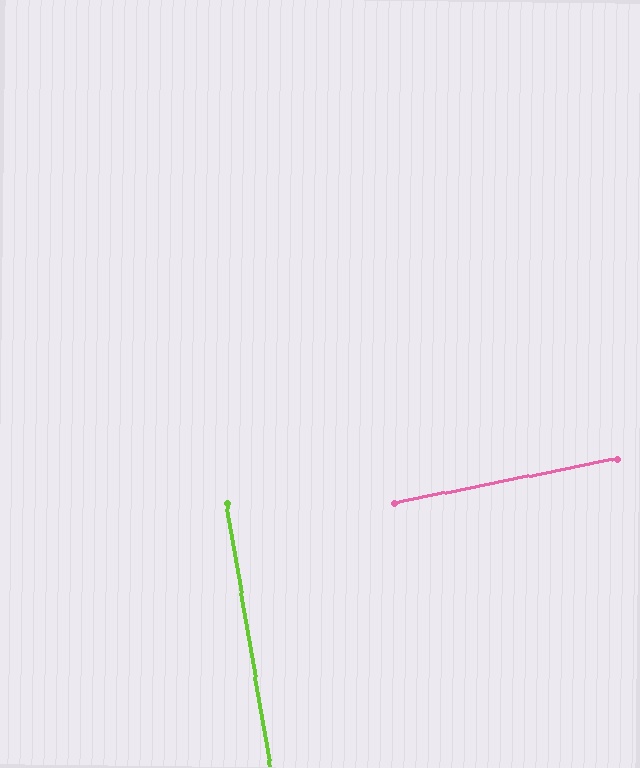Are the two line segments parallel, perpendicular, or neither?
Perpendicular — they meet at approximately 88°.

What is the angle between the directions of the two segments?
Approximately 88 degrees.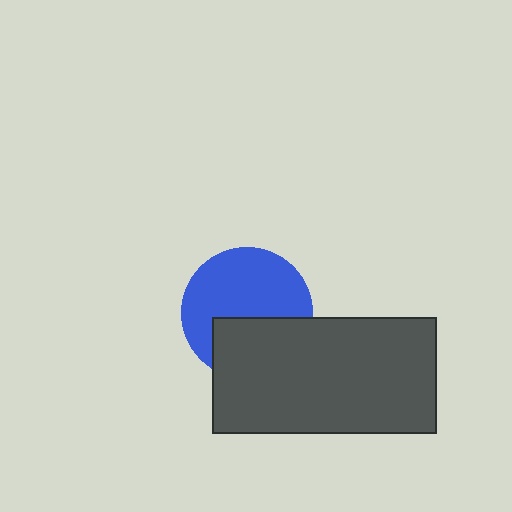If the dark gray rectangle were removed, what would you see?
You would see the complete blue circle.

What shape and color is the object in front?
The object in front is a dark gray rectangle.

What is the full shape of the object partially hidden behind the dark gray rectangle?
The partially hidden object is a blue circle.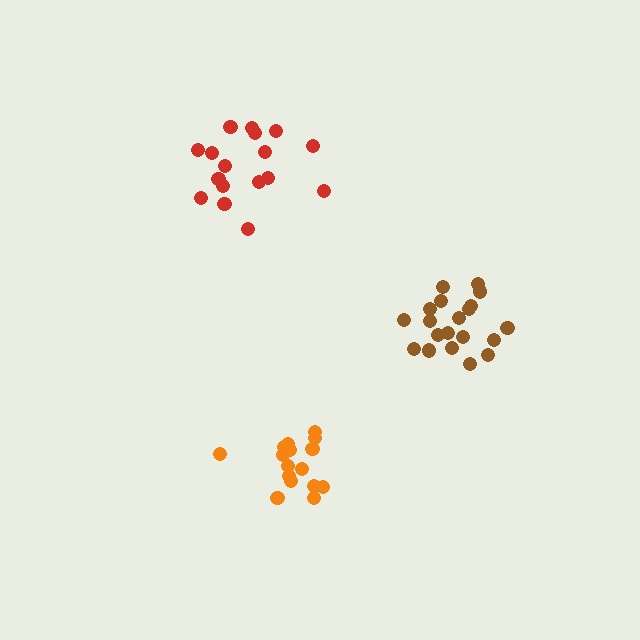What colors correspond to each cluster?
The clusters are colored: orange, red, brown.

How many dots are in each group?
Group 1: 16 dots, Group 2: 17 dots, Group 3: 20 dots (53 total).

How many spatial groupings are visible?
There are 3 spatial groupings.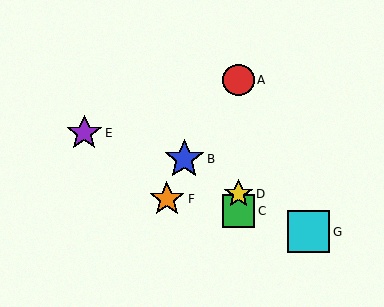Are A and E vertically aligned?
No, A is at x≈238 and E is at x≈84.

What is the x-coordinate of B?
Object B is at x≈184.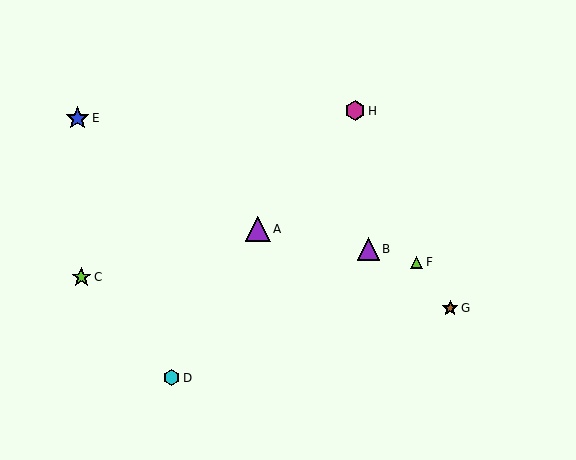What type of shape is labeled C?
Shape C is a lime star.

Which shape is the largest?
The purple triangle (labeled A) is the largest.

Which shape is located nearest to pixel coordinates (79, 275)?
The lime star (labeled C) at (81, 277) is nearest to that location.